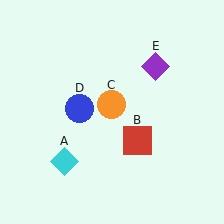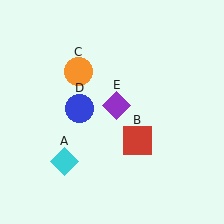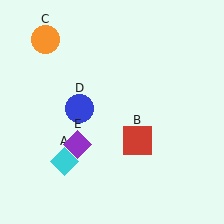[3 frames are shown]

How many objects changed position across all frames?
2 objects changed position: orange circle (object C), purple diamond (object E).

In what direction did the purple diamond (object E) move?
The purple diamond (object E) moved down and to the left.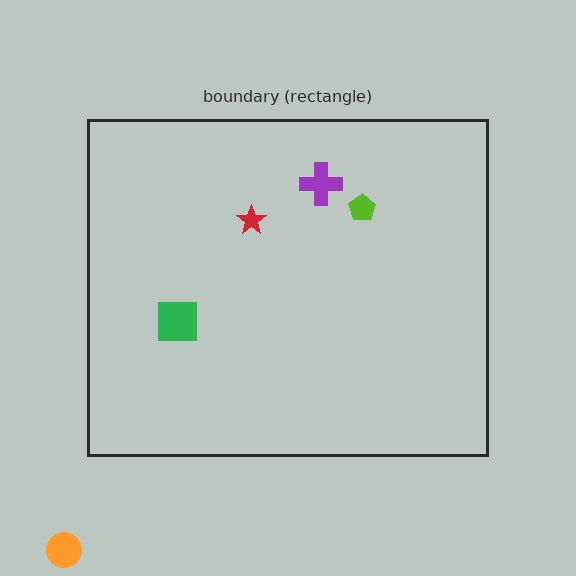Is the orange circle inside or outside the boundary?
Outside.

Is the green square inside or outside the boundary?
Inside.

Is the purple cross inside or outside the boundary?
Inside.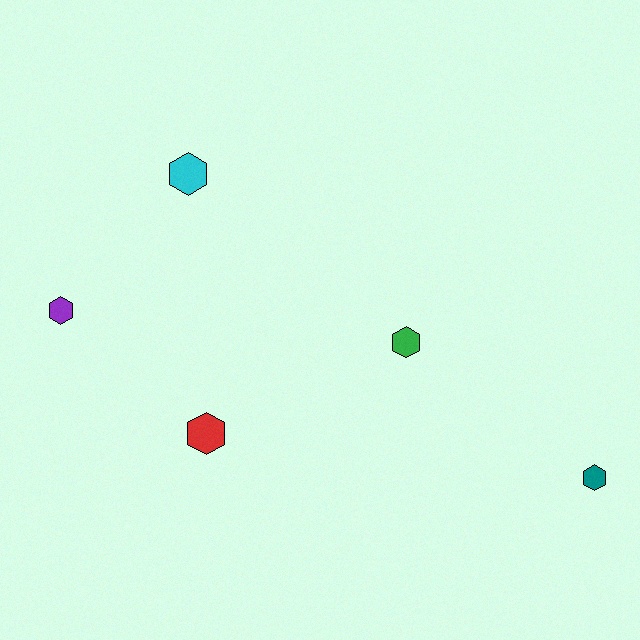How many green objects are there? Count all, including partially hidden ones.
There is 1 green object.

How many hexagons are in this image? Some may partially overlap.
There are 5 hexagons.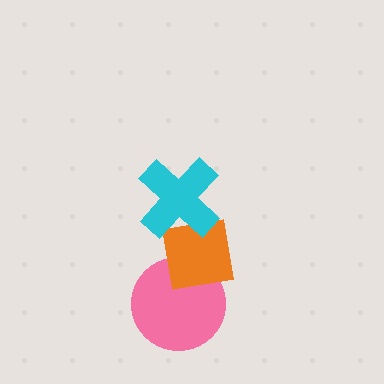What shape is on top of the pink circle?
The orange square is on top of the pink circle.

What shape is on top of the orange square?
The cyan cross is on top of the orange square.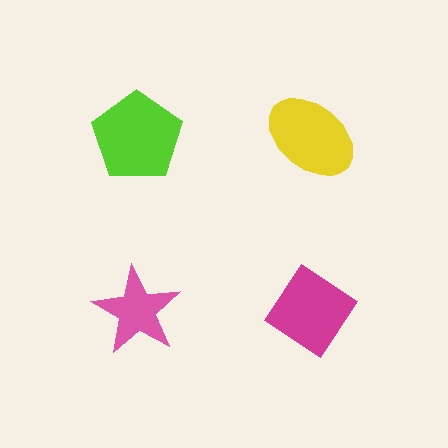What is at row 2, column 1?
A pink star.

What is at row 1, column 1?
A lime pentagon.